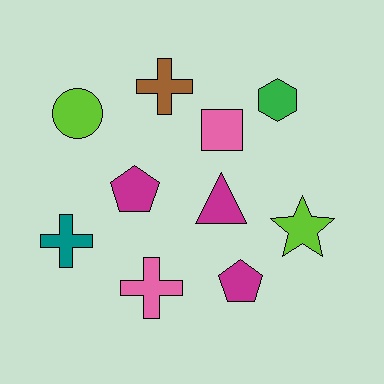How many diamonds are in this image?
There are no diamonds.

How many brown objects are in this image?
There is 1 brown object.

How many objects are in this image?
There are 10 objects.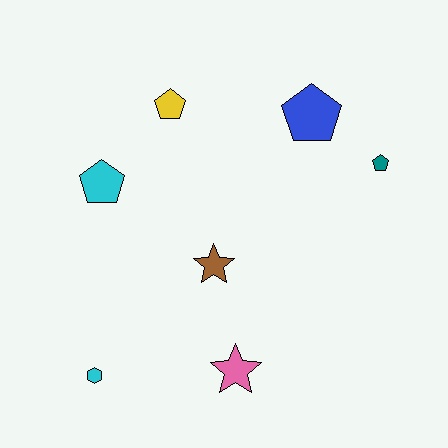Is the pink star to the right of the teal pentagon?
No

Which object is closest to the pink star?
The brown star is closest to the pink star.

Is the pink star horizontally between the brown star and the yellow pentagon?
No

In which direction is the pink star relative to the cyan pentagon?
The pink star is below the cyan pentagon.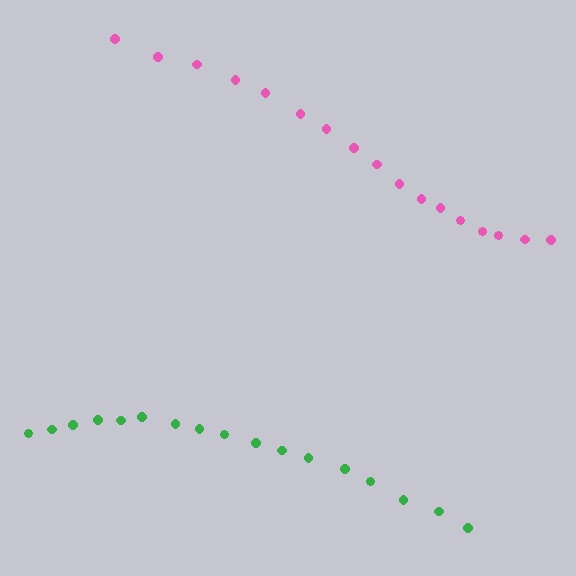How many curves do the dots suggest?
There are 2 distinct paths.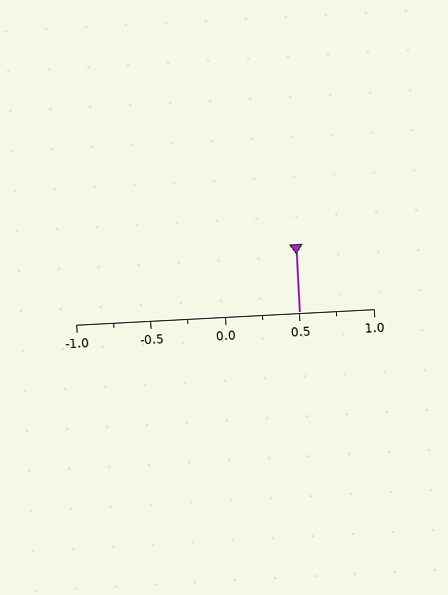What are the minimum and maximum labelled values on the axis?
The axis runs from -1.0 to 1.0.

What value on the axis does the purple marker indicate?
The marker indicates approximately 0.5.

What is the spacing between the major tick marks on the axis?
The major ticks are spaced 0.5 apart.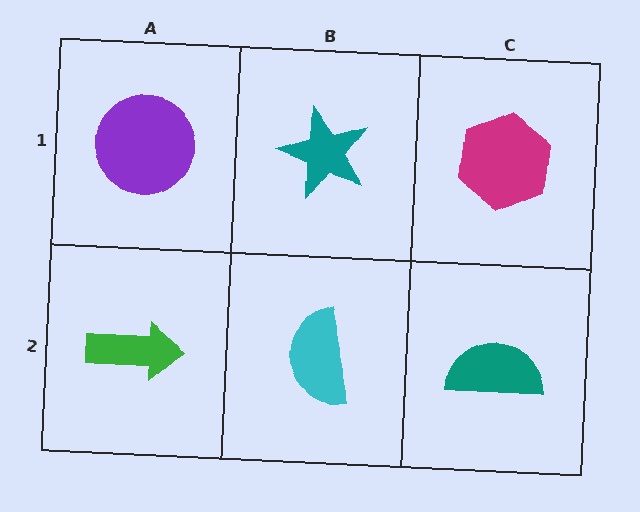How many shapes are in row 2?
3 shapes.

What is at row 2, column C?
A teal semicircle.